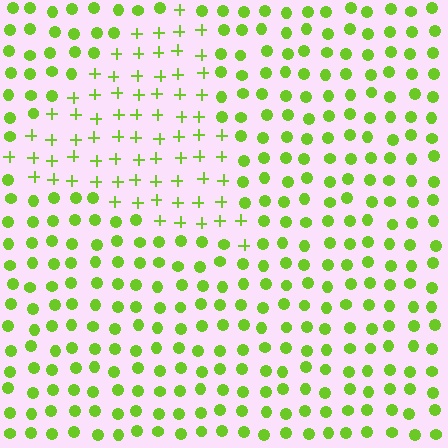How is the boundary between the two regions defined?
The boundary is defined by a change in element shape: plus signs inside vs. circles outside. All elements share the same color and spacing.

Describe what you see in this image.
The image is filled with small lime elements arranged in a uniform grid. A triangle-shaped region contains plus signs, while the surrounding area contains circles. The boundary is defined purely by the change in element shape.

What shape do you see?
I see a triangle.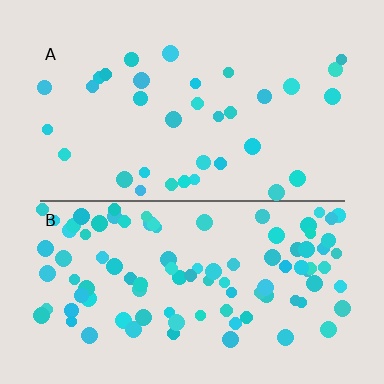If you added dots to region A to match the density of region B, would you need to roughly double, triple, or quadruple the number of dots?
Approximately triple.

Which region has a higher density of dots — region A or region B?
B (the bottom).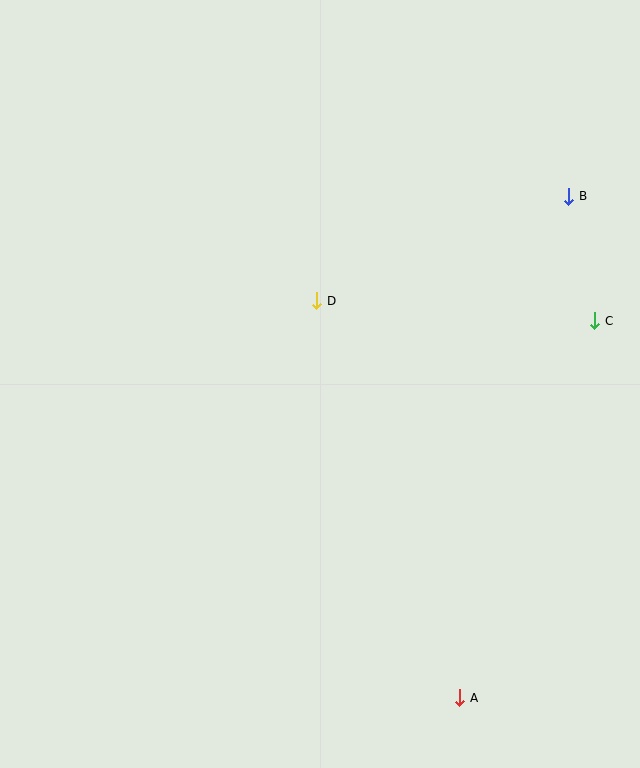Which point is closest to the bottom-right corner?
Point A is closest to the bottom-right corner.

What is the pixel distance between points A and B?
The distance between A and B is 513 pixels.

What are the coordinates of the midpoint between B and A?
The midpoint between B and A is at (514, 447).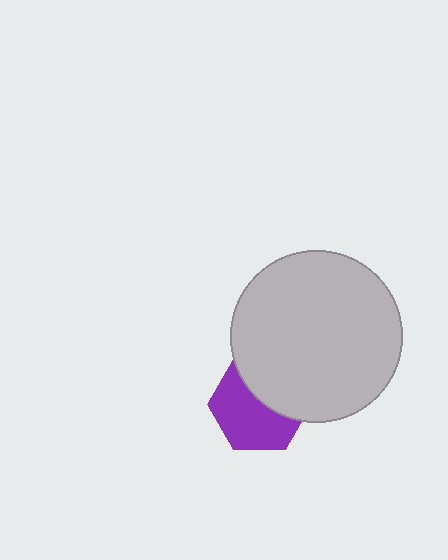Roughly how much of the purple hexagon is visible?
About half of it is visible (roughly 59%).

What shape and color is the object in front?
The object in front is a light gray circle.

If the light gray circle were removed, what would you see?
You would see the complete purple hexagon.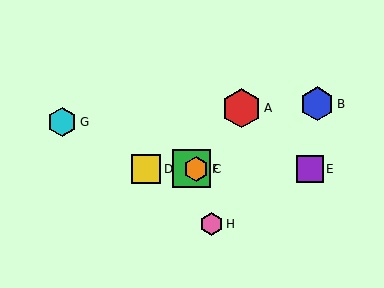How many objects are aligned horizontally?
4 objects (C, D, E, F) are aligned horizontally.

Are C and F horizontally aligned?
Yes, both are at y≈169.